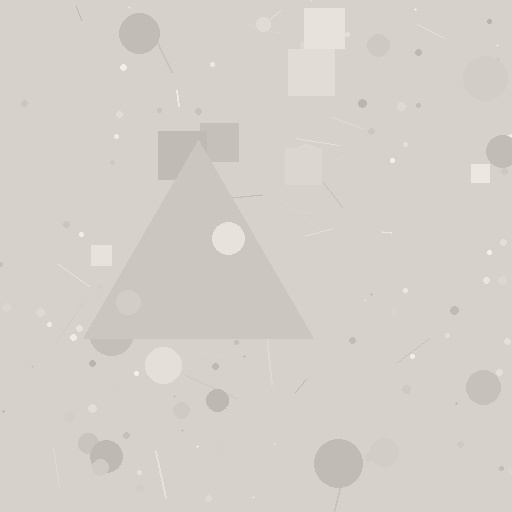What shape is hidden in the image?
A triangle is hidden in the image.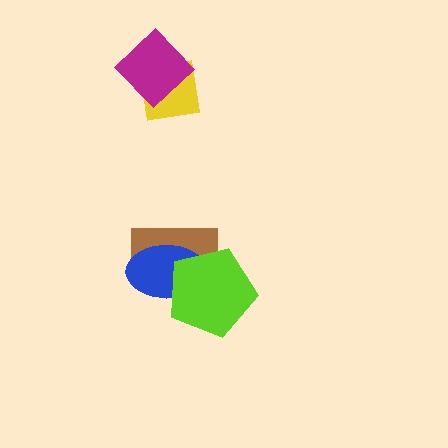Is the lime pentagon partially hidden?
No, no other shape covers it.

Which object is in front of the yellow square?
The magenta diamond is in front of the yellow square.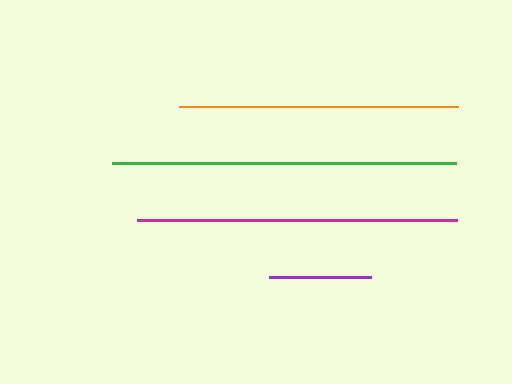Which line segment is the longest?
The green line is the longest at approximately 344 pixels.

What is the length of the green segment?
The green segment is approximately 344 pixels long.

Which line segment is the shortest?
The purple line is the shortest at approximately 102 pixels.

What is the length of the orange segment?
The orange segment is approximately 280 pixels long.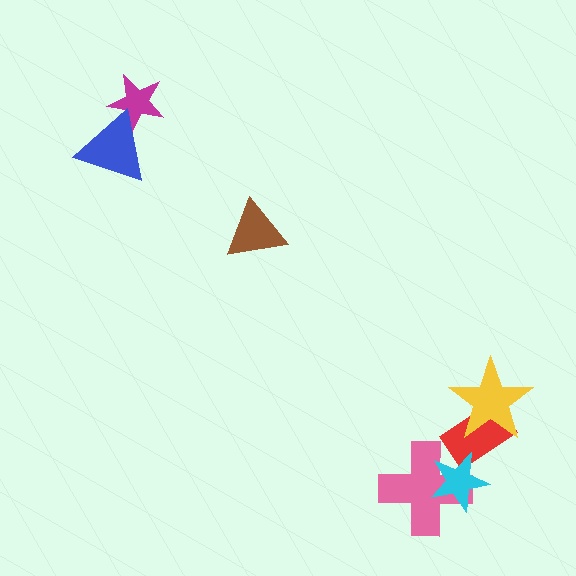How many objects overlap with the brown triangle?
0 objects overlap with the brown triangle.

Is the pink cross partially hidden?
Yes, it is partially covered by another shape.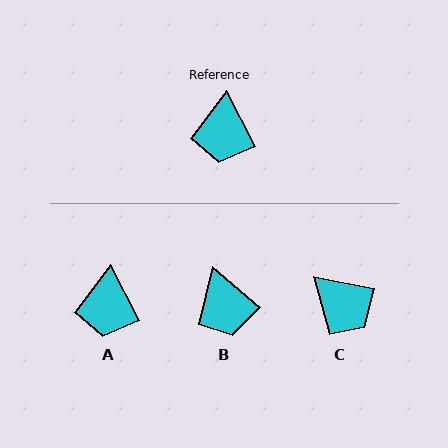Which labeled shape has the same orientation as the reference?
A.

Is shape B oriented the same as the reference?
No, it is off by about 23 degrees.